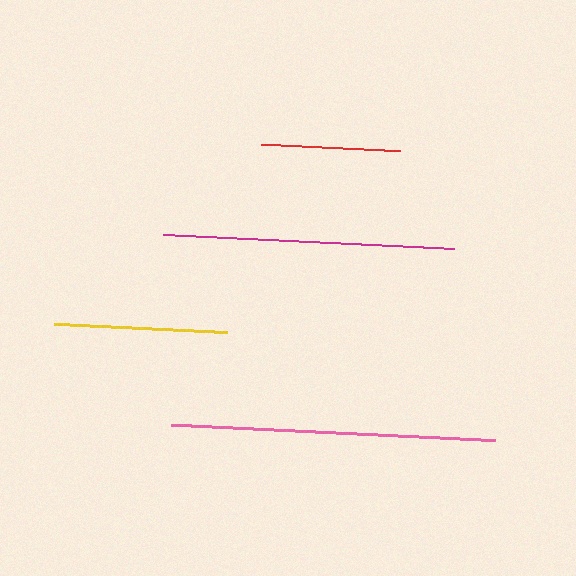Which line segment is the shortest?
The red line is the shortest at approximately 139 pixels.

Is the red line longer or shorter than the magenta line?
The magenta line is longer than the red line.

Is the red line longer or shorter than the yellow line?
The yellow line is longer than the red line.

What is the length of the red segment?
The red segment is approximately 139 pixels long.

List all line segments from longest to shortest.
From longest to shortest: pink, magenta, yellow, red.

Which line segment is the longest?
The pink line is the longest at approximately 324 pixels.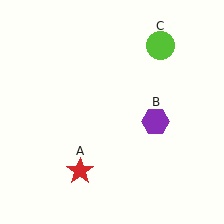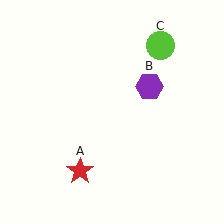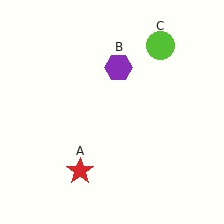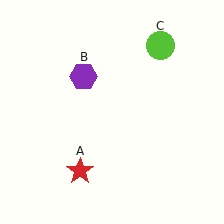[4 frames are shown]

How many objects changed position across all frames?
1 object changed position: purple hexagon (object B).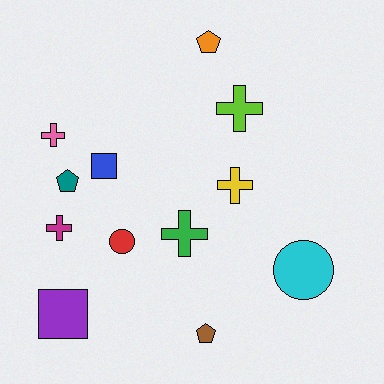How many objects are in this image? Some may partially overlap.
There are 12 objects.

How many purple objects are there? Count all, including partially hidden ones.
There is 1 purple object.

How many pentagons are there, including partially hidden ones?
There are 3 pentagons.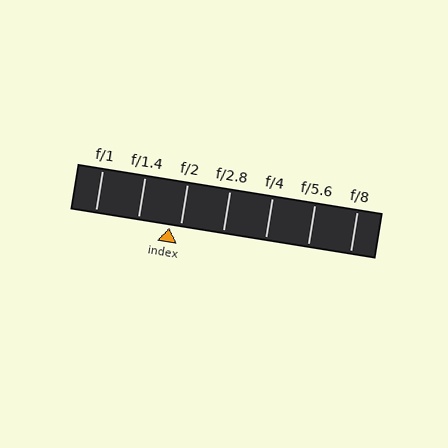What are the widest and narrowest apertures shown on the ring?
The widest aperture shown is f/1 and the narrowest is f/8.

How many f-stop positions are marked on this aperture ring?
There are 7 f-stop positions marked.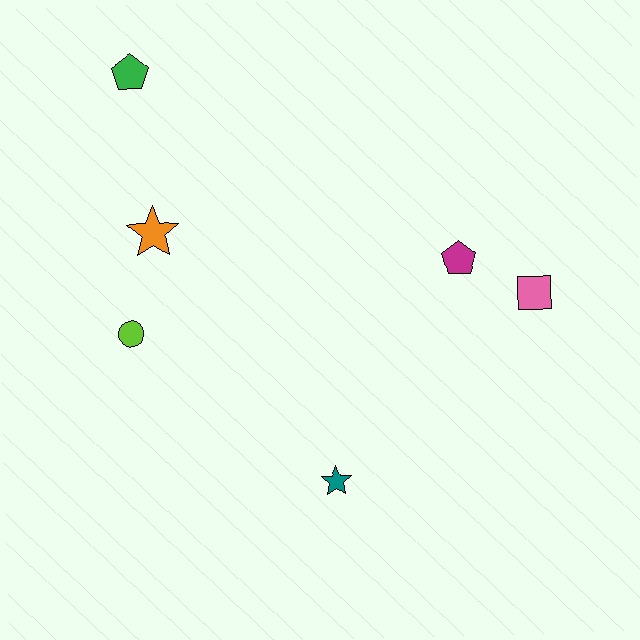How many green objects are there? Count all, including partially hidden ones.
There is 1 green object.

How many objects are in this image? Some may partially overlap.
There are 6 objects.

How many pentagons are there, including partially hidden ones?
There are 2 pentagons.